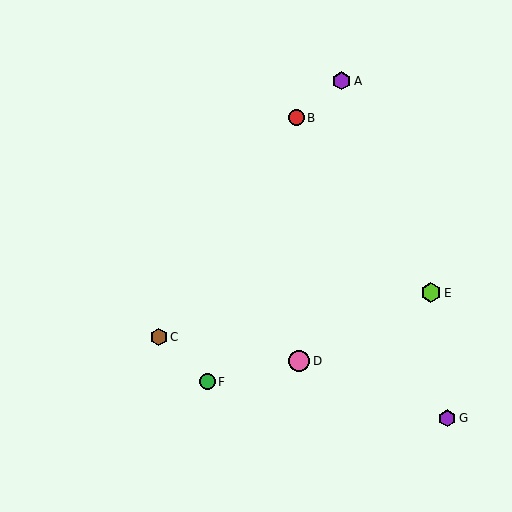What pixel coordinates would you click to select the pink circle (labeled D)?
Click at (299, 361) to select the pink circle D.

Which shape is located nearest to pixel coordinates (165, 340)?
The brown hexagon (labeled C) at (159, 337) is nearest to that location.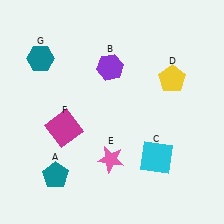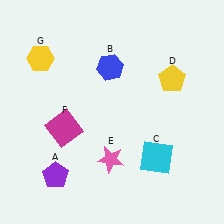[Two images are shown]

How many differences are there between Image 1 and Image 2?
There are 3 differences between the two images.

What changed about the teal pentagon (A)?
In Image 1, A is teal. In Image 2, it changed to purple.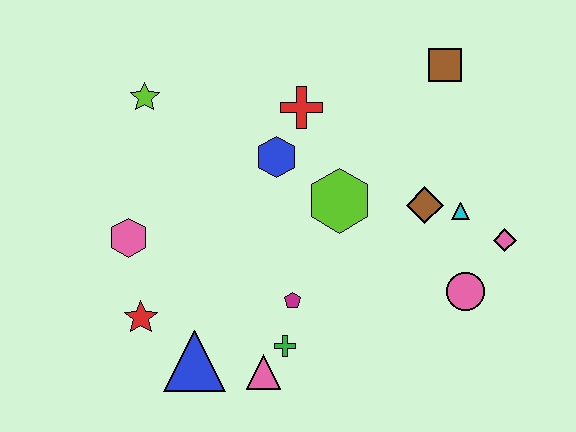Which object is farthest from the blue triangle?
The brown square is farthest from the blue triangle.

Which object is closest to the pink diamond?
The cyan triangle is closest to the pink diamond.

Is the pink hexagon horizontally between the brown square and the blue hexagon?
No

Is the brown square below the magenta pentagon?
No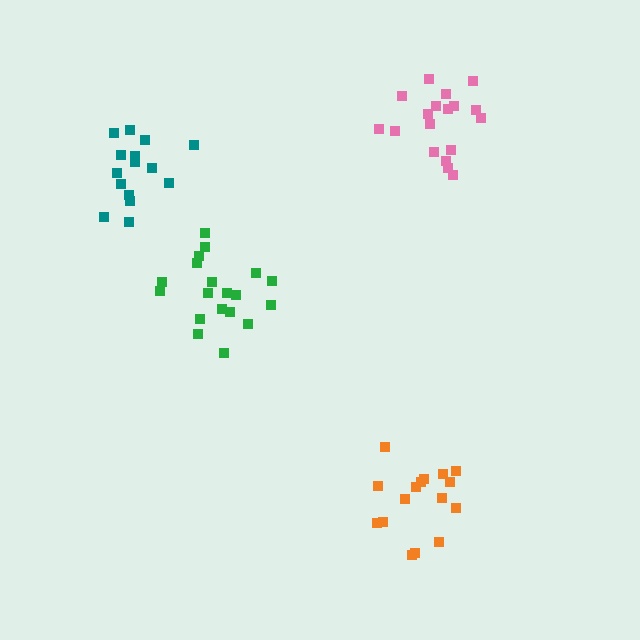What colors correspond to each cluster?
The clusters are colored: orange, green, pink, teal.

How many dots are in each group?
Group 1: 16 dots, Group 2: 19 dots, Group 3: 18 dots, Group 4: 15 dots (68 total).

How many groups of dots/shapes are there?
There are 4 groups.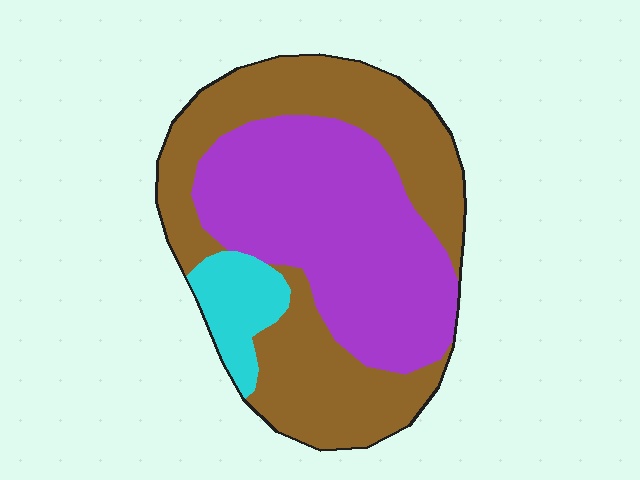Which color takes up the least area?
Cyan, at roughly 10%.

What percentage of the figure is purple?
Purple covers roughly 45% of the figure.